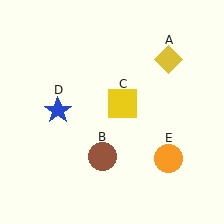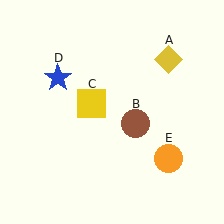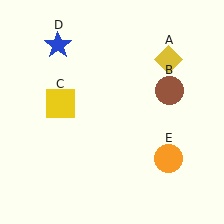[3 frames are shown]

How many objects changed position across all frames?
3 objects changed position: brown circle (object B), yellow square (object C), blue star (object D).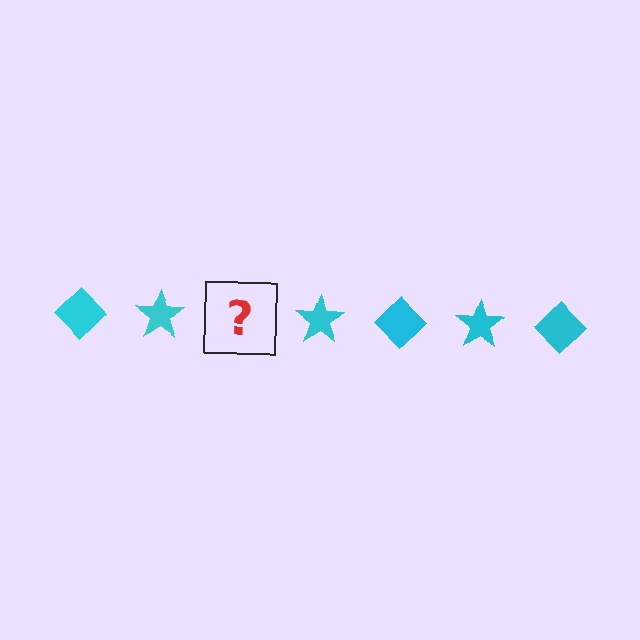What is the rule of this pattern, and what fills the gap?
The rule is that the pattern cycles through diamond, star shapes in cyan. The gap should be filled with a cyan diamond.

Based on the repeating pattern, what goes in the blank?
The blank should be a cyan diamond.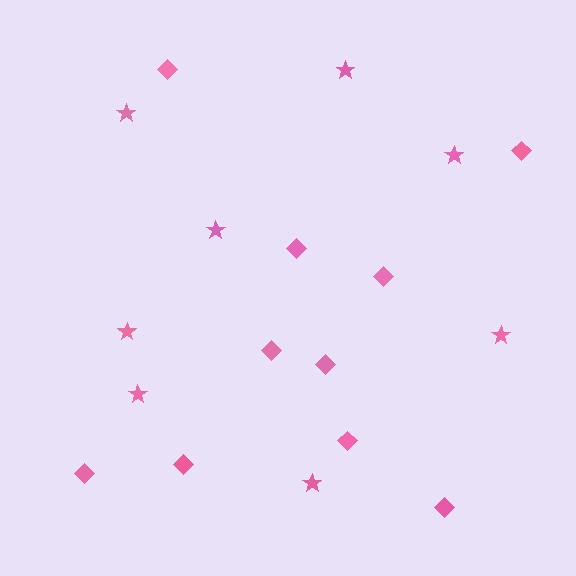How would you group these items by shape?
There are 2 groups: one group of diamonds (10) and one group of stars (8).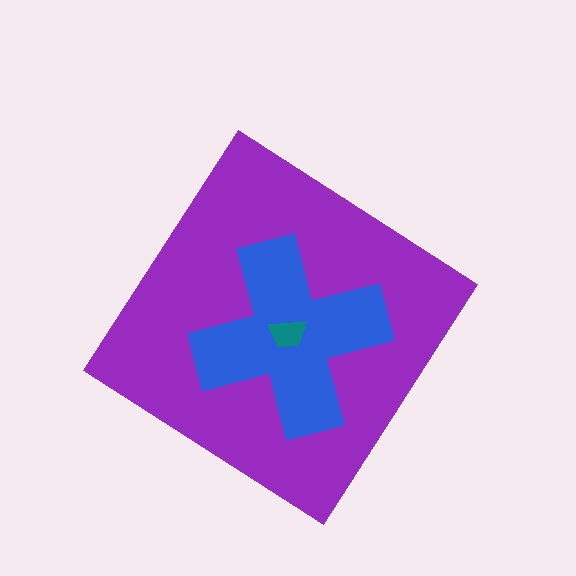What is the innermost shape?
The teal trapezoid.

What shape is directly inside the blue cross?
The teal trapezoid.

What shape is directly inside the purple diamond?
The blue cross.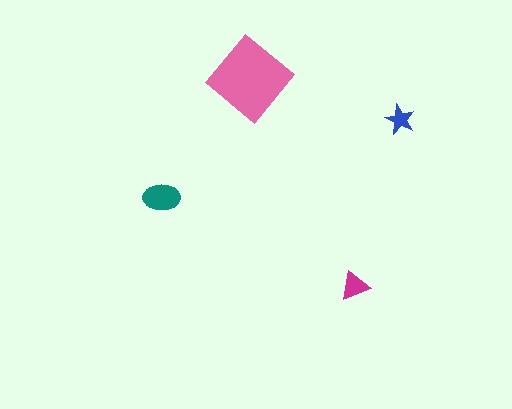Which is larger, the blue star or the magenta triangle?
The magenta triangle.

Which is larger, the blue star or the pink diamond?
The pink diamond.